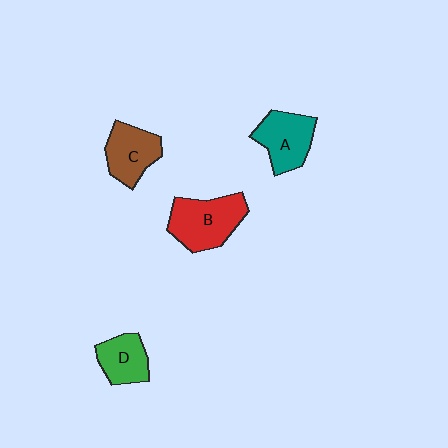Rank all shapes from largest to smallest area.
From largest to smallest: B (red), A (teal), C (brown), D (green).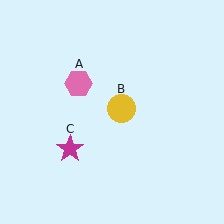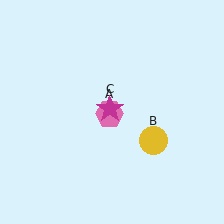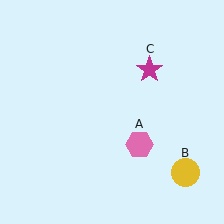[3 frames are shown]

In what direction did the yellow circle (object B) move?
The yellow circle (object B) moved down and to the right.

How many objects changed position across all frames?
3 objects changed position: pink hexagon (object A), yellow circle (object B), magenta star (object C).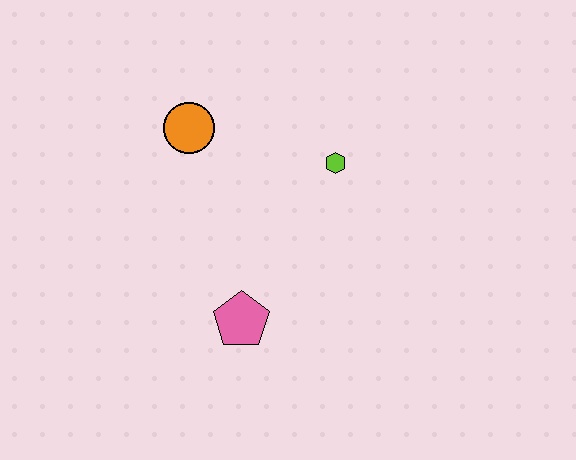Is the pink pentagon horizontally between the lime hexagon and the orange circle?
Yes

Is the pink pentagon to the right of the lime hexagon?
No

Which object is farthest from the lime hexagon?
The pink pentagon is farthest from the lime hexagon.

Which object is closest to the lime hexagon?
The orange circle is closest to the lime hexagon.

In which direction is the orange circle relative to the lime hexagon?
The orange circle is to the left of the lime hexagon.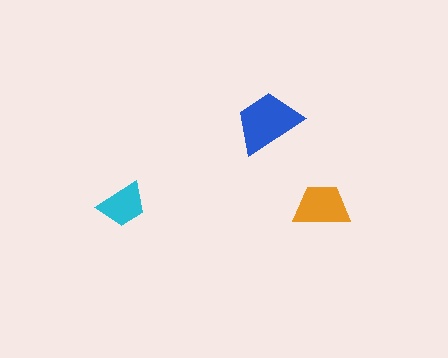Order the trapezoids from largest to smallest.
the blue one, the orange one, the cyan one.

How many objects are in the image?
There are 3 objects in the image.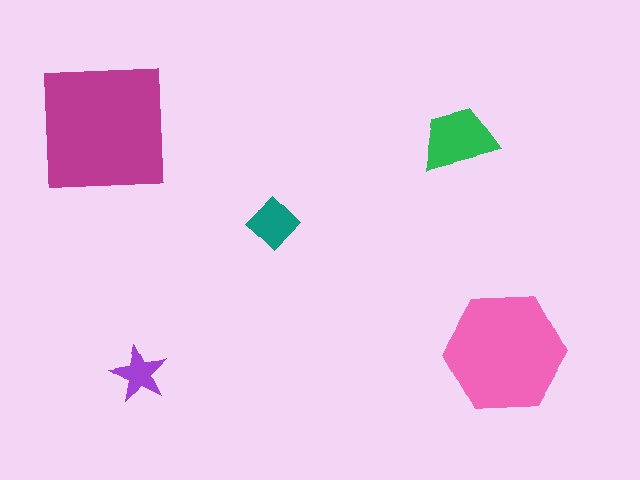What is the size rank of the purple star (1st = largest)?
5th.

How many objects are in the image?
There are 5 objects in the image.